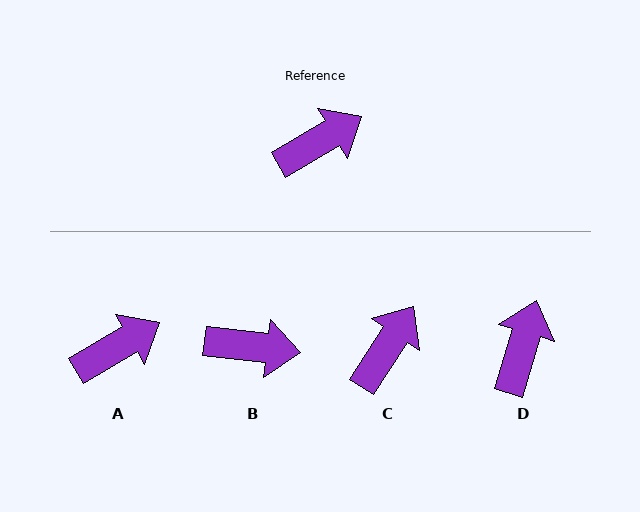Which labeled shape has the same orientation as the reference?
A.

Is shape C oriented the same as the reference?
No, it is off by about 27 degrees.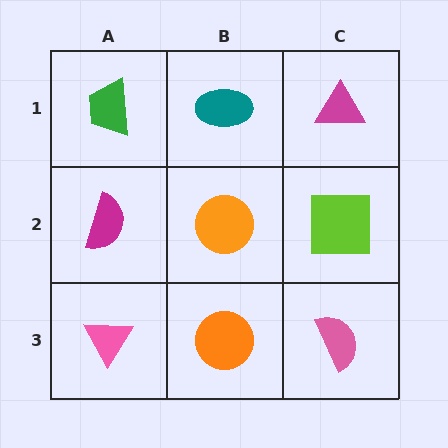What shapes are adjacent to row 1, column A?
A magenta semicircle (row 2, column A), a teal ellipse (row 1, column B).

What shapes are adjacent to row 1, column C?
A lime square (row 2, column C), a teal ellipse (row 1, column B).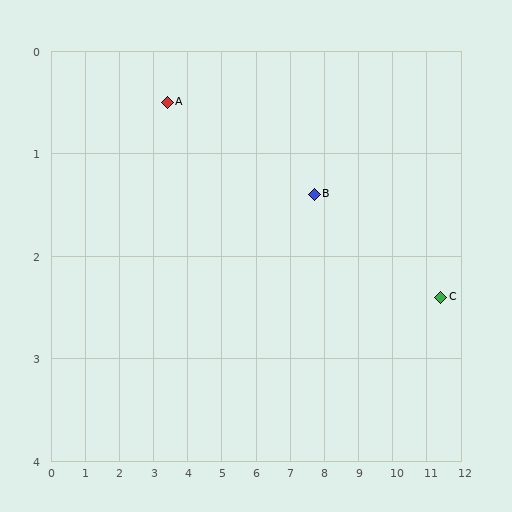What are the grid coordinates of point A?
Point A is at approximately (3.4, 0.5).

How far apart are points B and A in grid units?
Points B and A are about 4.4 grid units apart.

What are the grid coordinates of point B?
Point B is at approximately (7.7, 1.4).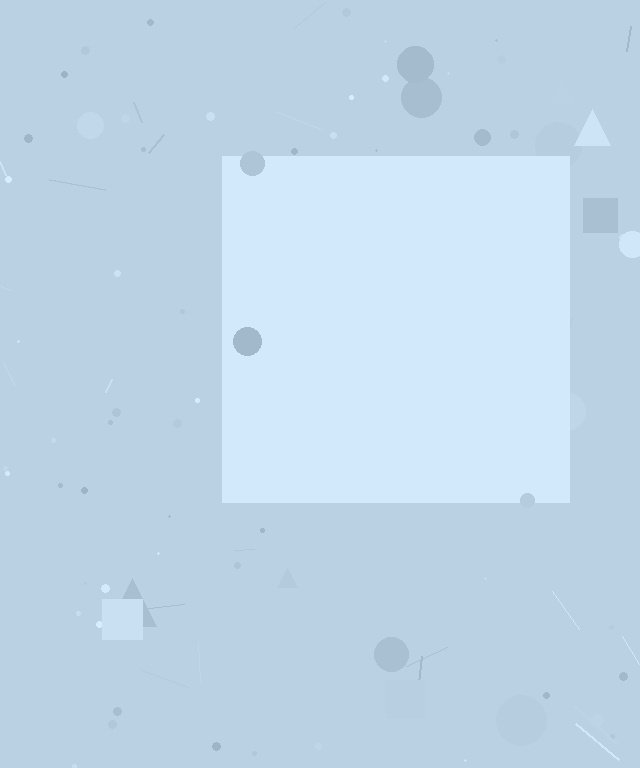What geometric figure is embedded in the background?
A square is embedded in the background.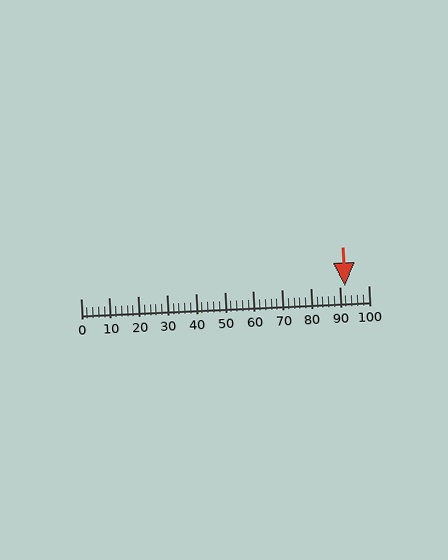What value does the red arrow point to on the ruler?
The red arrow points to approximately 92.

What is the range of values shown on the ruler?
The ruler shows values from 0 to 100.